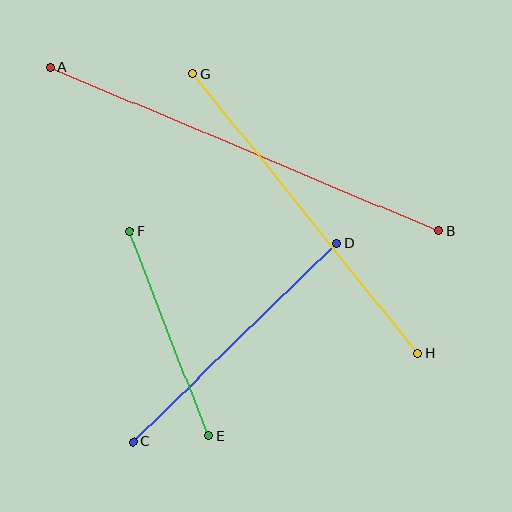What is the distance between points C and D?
The distance is approximately 285 pixels.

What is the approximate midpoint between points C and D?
The midpoint is at approximately (235, 342) pixels.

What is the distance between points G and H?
The distance is approximately 359 pixels.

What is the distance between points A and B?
The distance is approximately 421 pixels.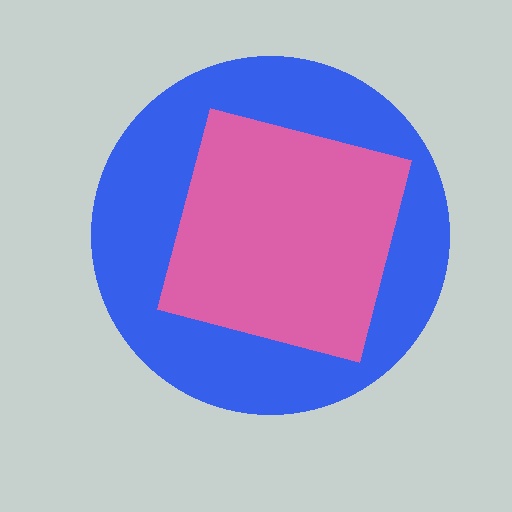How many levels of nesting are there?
2.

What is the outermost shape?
The blue circle.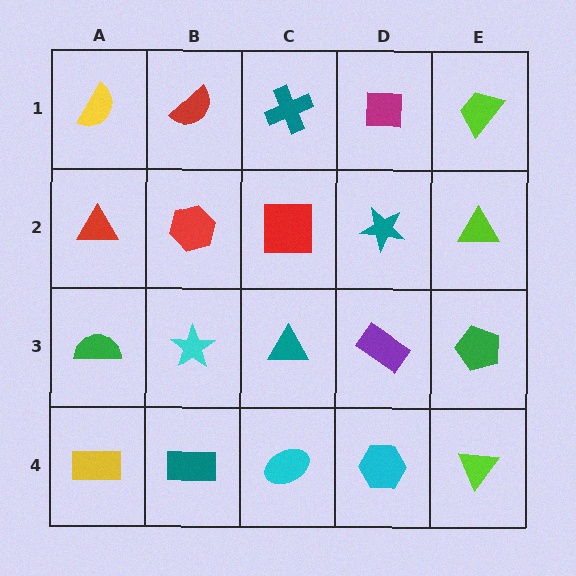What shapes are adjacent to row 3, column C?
A red square (row 2, column C), a cyan ellipse (row 4, column C), a cyan star (row 3, column B), a purple rectangle (row 3, column D).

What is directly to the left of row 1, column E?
A magenta square.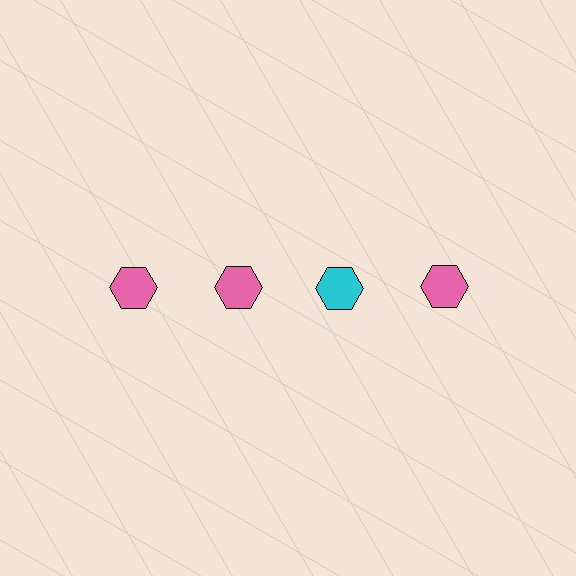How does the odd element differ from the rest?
It has a different color: cyan instead of pink.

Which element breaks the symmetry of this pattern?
The cyan hexagon in the top row, center column breaks the symmetry. All other shapes are pink hexagons.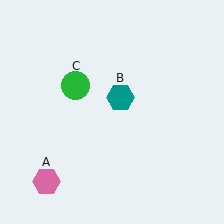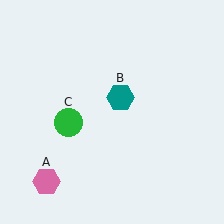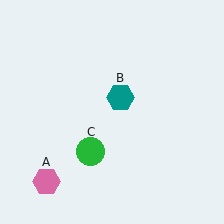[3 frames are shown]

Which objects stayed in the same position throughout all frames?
Pink hexagon (object A) and teal hexagon (object B) remained stationary.